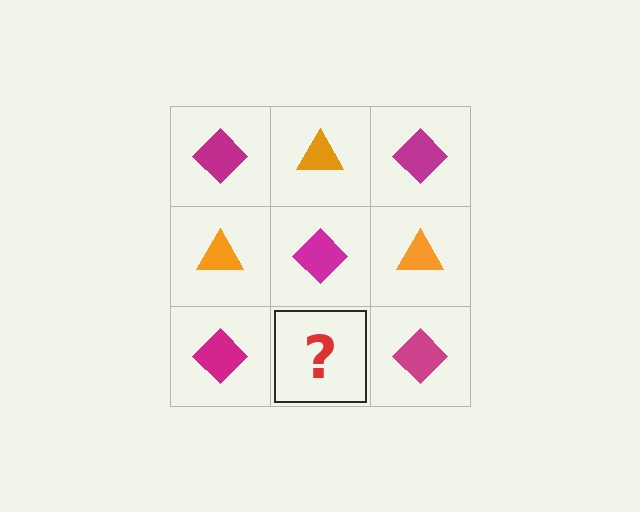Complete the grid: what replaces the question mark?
The question mark should be replaced with an orange triangle.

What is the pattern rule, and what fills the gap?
The rule is that it alternates magenta diamond and orange triangle in a checkerboard pattern. The gap should be filled with an orange triangle.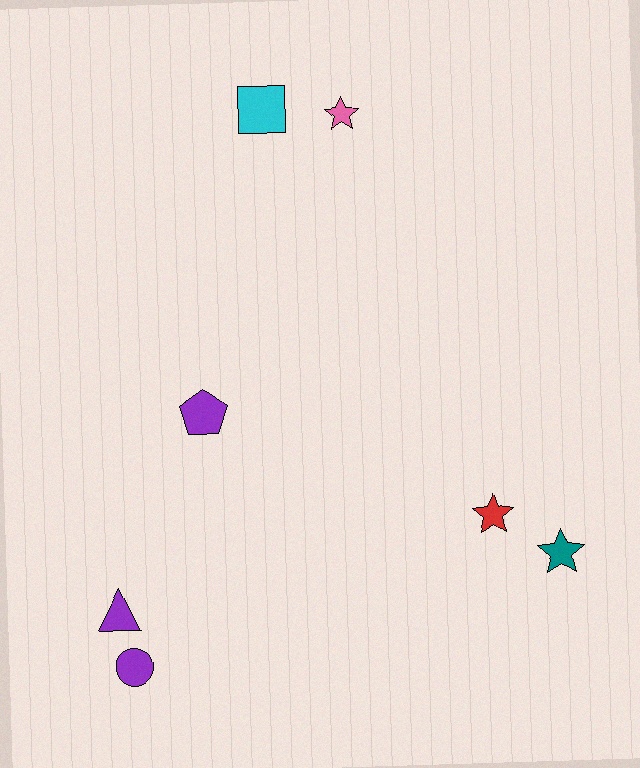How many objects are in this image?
There are 7 objects.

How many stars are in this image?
There are 3 stars.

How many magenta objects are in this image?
There are no magenta objects.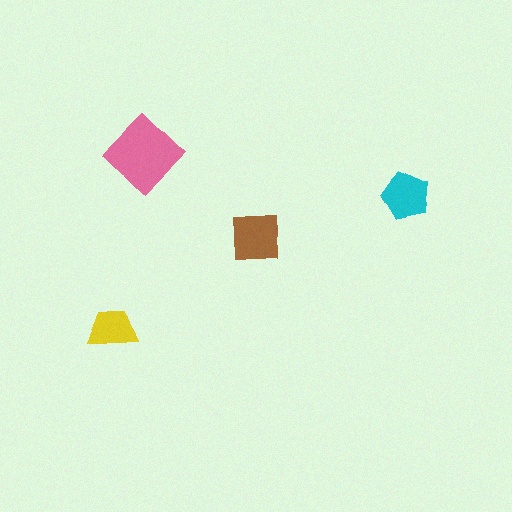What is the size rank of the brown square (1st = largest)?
2nd.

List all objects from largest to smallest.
The pink diamond, the brown square, the cyan pentagon, the yellow trapezoid.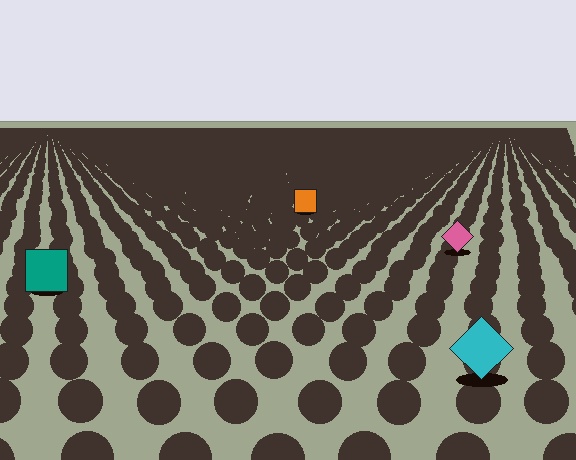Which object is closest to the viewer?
The cyan diamond is closest. The texture marks near it are larger and more spread out.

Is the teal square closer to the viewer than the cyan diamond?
No. The cyan diamond is closer — you can tell from the texture gradient: the ground texture is coarser near it.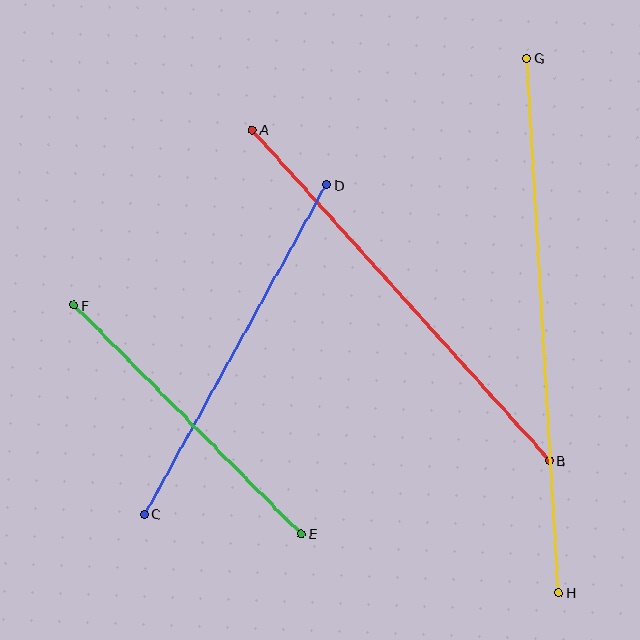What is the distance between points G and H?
The distance is approximately 535 pixels.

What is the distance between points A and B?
The distance is approximately 445 pixels.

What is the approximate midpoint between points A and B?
The midpoint is at approximately (401, 295) pixels.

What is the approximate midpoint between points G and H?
The midpoint is at approximately (542, 326) pixels.